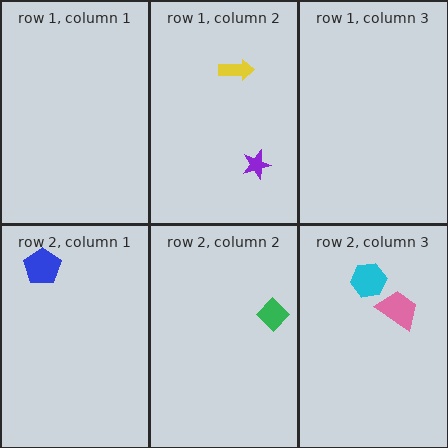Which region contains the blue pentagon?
The row 2, column 1 region.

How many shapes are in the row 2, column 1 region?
1.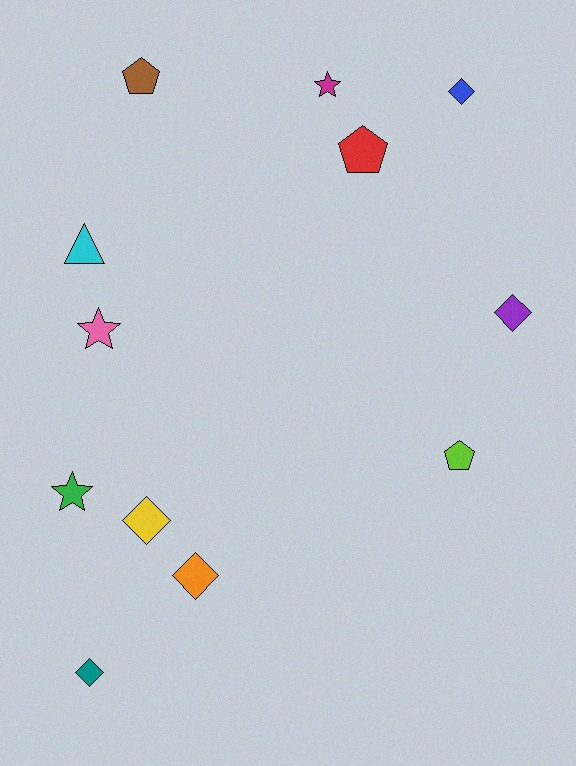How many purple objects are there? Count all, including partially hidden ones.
There is 1 purple object.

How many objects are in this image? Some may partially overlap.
There are 12 objects.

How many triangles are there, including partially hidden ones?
There is 1 triangle.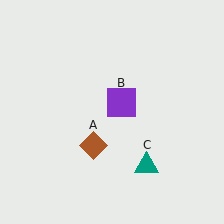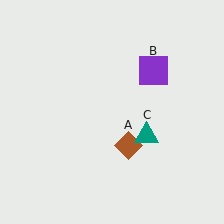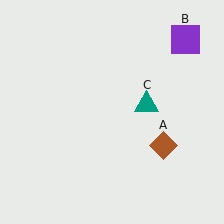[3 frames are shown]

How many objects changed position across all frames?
3 objects changed position: brown diamond (object A), purple square (object B), teal triangle (object C).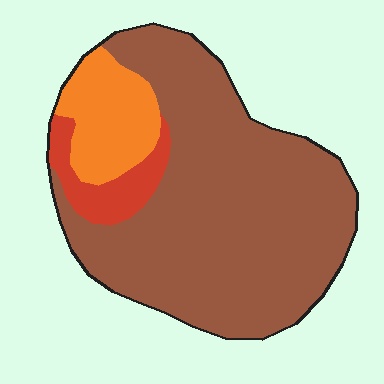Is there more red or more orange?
Orange.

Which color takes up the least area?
Red, at roughly 10%.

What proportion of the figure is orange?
Orange covers around 15% of the figure.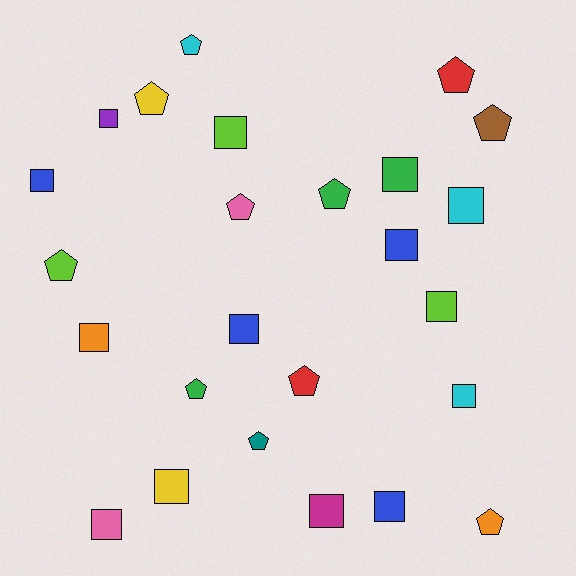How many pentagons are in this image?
There are 11 pentagons.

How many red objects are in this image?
There are 2 red objects.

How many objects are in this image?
There are 25 objects.